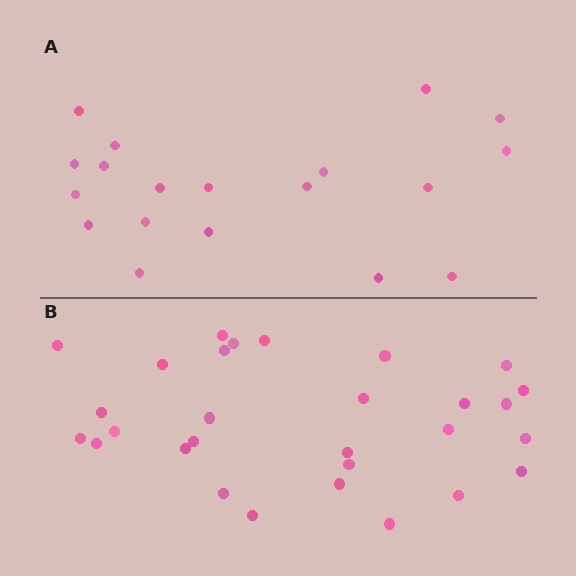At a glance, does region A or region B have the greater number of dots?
Region B (the bottom region) has more dots.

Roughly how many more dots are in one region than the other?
Region B has roughly 10 or so more dots than region A.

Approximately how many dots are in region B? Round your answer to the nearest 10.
About 30 dots. (The exact count is 29, which rounds to 30.)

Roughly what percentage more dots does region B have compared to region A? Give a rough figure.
About 55% more.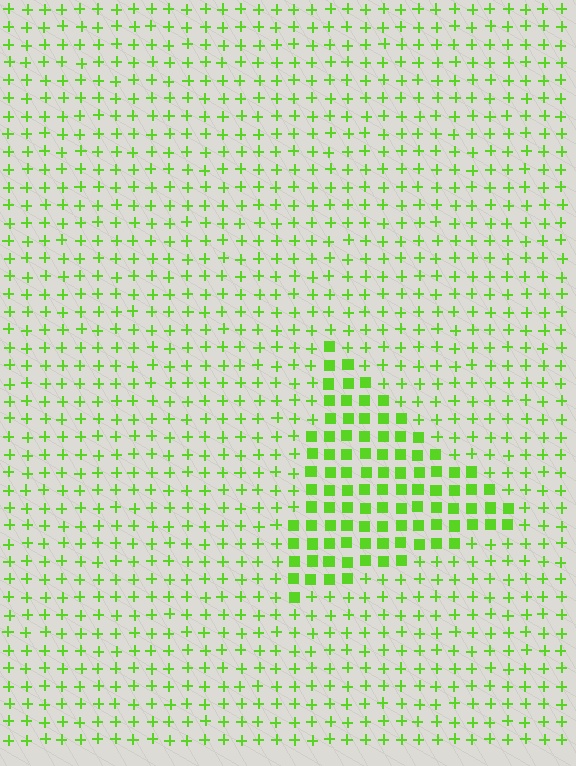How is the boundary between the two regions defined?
The boundary is defined by a change in element shape: squares inside vs. plus signs outside. All elements share the same color and spacing.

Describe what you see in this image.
The image is filled with small lime elements arranged in a uniform grid. A triangle-shaped region contains squares, while the surrounding area contains plus signs. The boundary is defined purely by the change in element shape.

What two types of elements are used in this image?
The image uses squares inside the triangle region and plus signs outside it.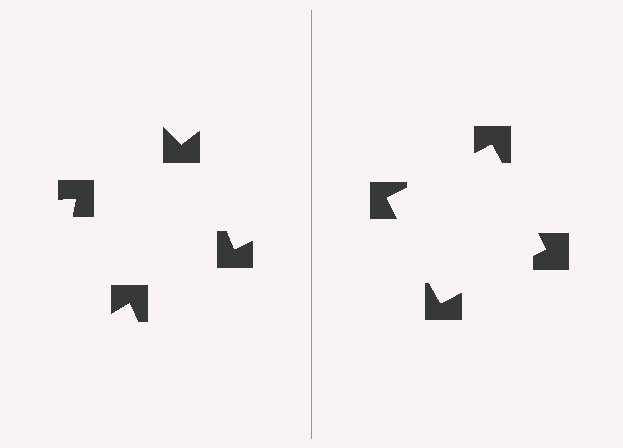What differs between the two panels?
The notched squares are positioned identically on both sides; only the wedge orientations differ. On the right they align to a square; on the left they are misaligned.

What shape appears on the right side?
An illusory square.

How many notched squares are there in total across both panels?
8 — 4 on each side.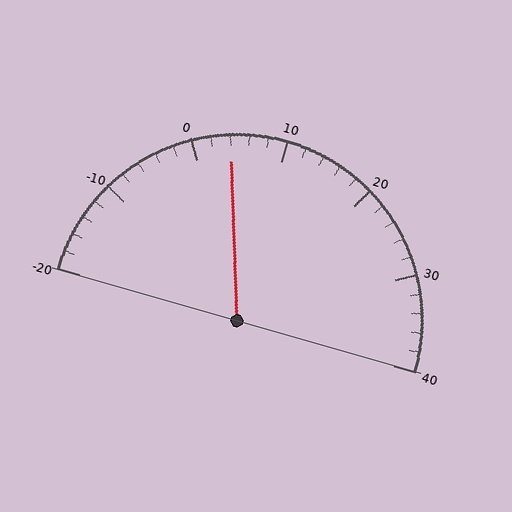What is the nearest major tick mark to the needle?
The nearest major tick mark is 0.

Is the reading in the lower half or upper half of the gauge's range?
The reading is in the lower half of the range (-20 to 40).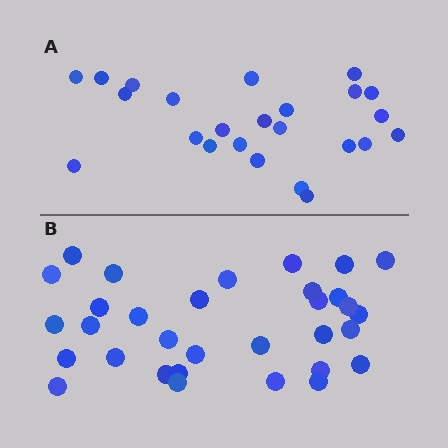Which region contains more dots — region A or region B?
Region B (the bottom region) has more dots.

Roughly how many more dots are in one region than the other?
Region B has roughly 8 or so more dots than region A.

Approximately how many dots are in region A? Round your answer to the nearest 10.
About 20 dots. (The exact count is 24, which rounds to 20.)